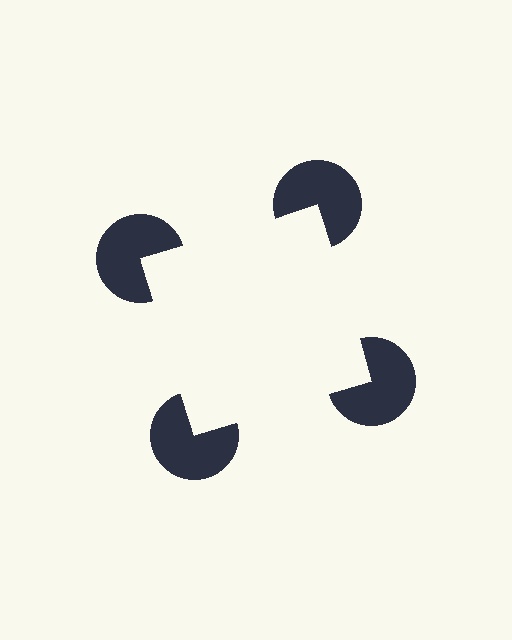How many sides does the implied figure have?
4 sides.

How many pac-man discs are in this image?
There are 4 — one at each vertex of the illusory square.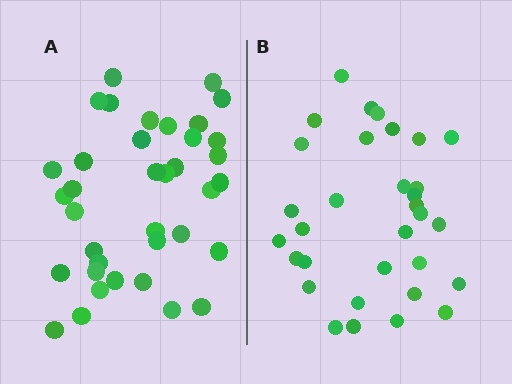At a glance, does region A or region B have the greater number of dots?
Region A (the left region) has more dots.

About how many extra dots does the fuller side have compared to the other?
Region A has about 5 more dots than region B.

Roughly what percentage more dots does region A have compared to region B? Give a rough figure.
About 15% more.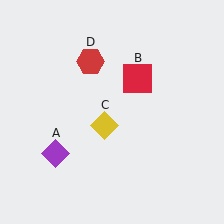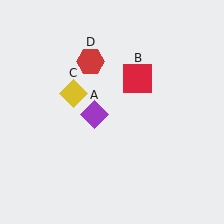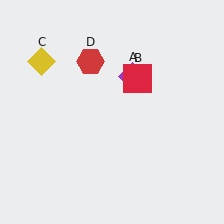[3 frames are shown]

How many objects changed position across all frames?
2 objects changed position: purple diamond (object A), yellow diamond (object C).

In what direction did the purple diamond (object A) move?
The purple diamond (object A) moved up and to the right.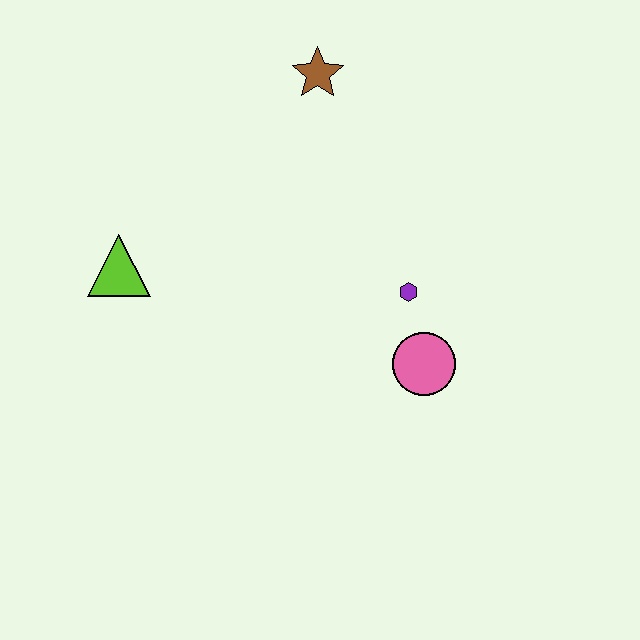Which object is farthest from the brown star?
The pink circle is farthest from the brown star.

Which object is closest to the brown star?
The purple hexagon is closest to the brown star.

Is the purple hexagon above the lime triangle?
No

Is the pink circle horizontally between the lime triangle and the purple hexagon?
No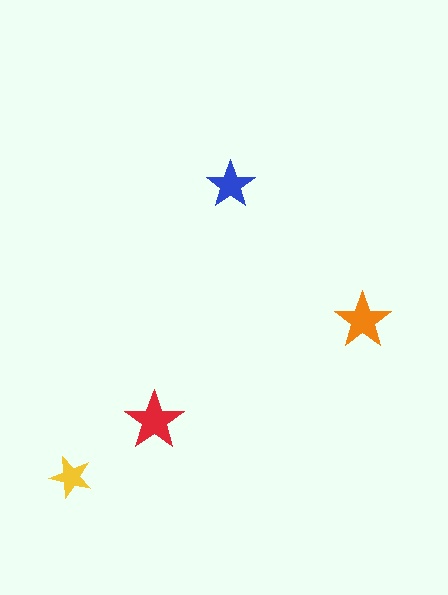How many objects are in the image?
There are 4 objects in the image.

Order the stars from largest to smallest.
the red one, the orange one, the blue one, the yellow one.